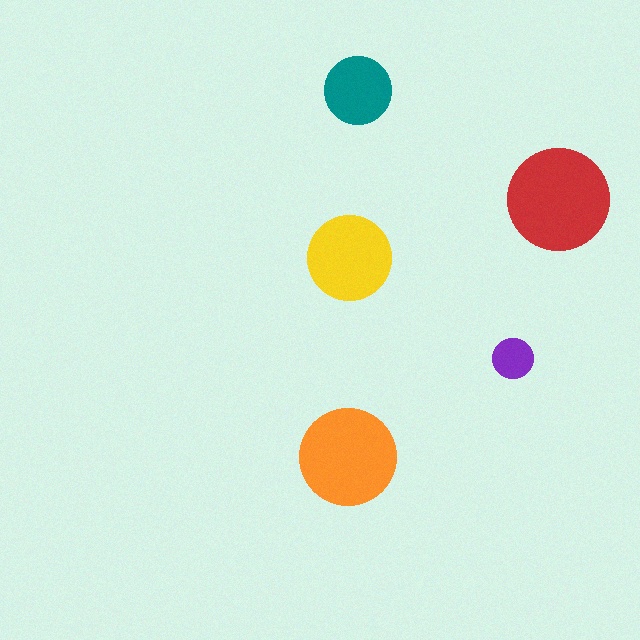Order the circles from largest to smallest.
the red one, the orange one, the yellow one, the teal one, the purple one.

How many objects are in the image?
There are 5 objects in the image.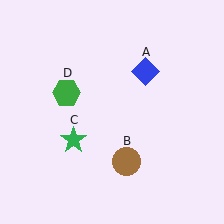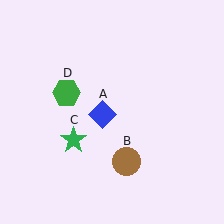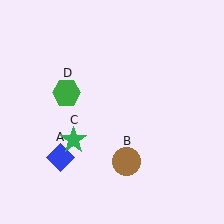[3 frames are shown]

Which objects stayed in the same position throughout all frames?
Brown circle (object B) and green star (object C) and green hexagon (object D) remained stationary.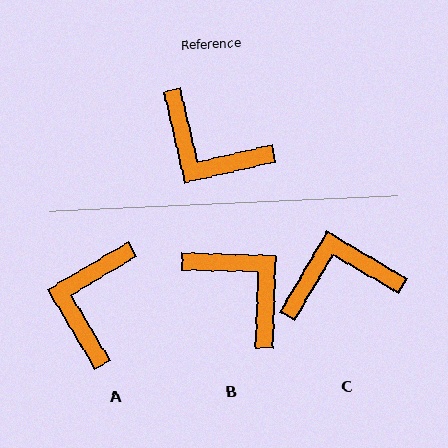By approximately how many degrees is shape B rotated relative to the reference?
Approximately 165 degrees counter-clockwise.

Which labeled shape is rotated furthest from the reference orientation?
B, about 165 degrees away.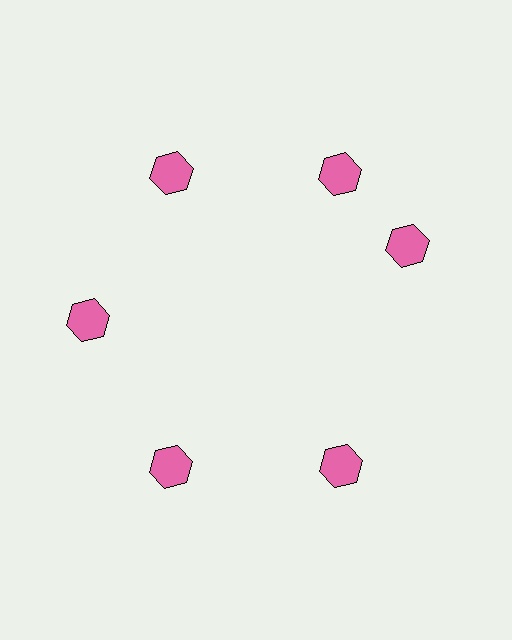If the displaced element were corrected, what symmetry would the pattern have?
It would have 6-fold rotational symmetry — the pattern would map onto itself every 60 degrees.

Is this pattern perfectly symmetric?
No. The 6 pink hexagons are arranged in a ring, but one element near the 3 o'clock position is rotated out of alignment along the ring, breaking the 6-fold rotational symmetry.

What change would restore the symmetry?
The symmetry would be restored by rotating it back into even spacing with its neighbors so that all 6 hexagons sit at equal angles and equal distance from the center.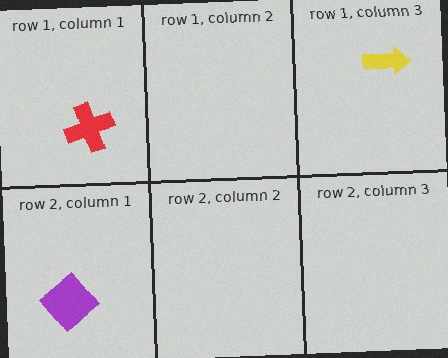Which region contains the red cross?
The row 1, column 1 region.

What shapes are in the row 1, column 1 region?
The red cross.